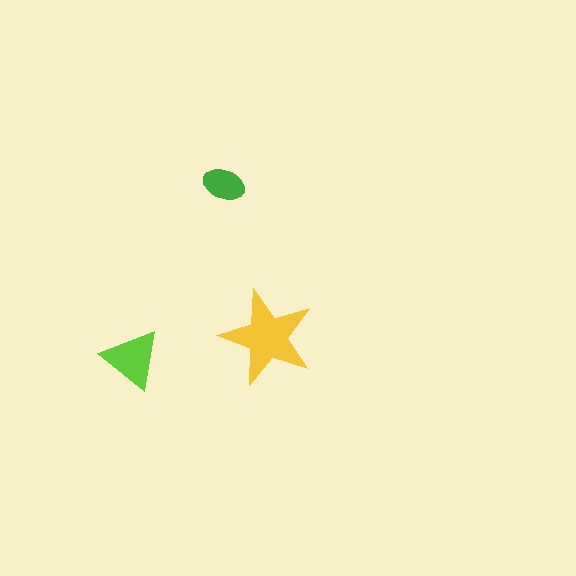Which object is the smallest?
The green ellipse.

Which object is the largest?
The yellow star.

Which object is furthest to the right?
The yellow star is rightmost.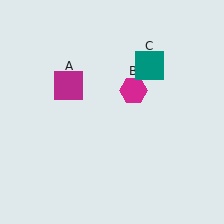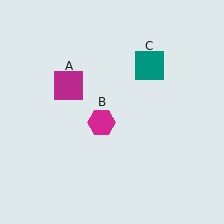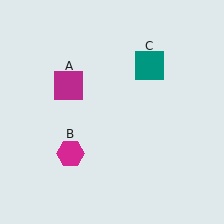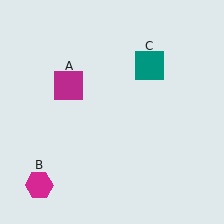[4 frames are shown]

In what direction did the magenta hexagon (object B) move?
The magenta hexagon (object B) moved down and to the left.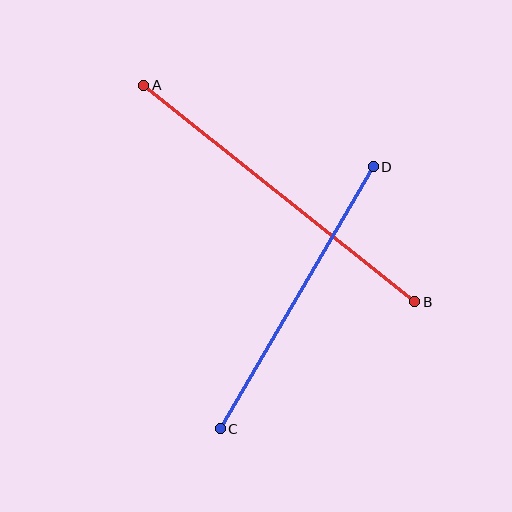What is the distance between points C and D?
The distance is approximately 304 pixels.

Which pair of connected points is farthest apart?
Points A and B are farthest apart.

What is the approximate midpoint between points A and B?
The midpoint is at approximately (279, 193) pixels.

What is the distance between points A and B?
The distance is approximately 347 pixels.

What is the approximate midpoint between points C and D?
The midpoint is at approximately (297, 298) pixels.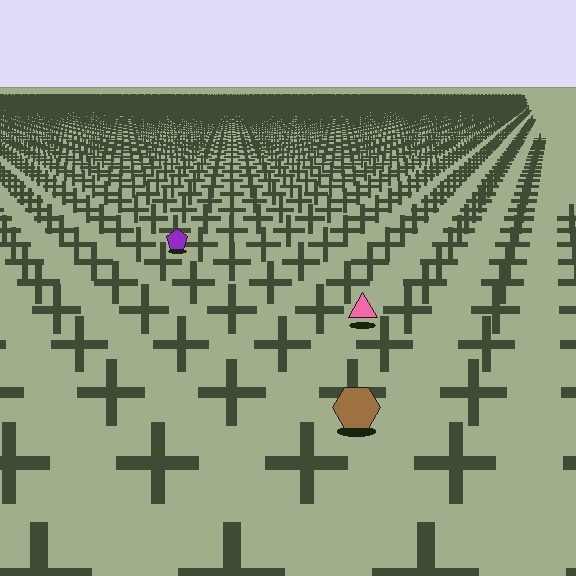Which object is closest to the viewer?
The brown hexagon is closest. The texture marks near it are larger and more spread out.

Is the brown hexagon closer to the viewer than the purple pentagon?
Yes. The brown hexagon is closer — you can tell from the texture gradient: the ground texture is coarser near it.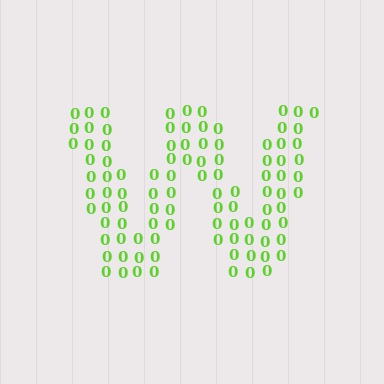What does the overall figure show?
The overall figure shows the letter W.